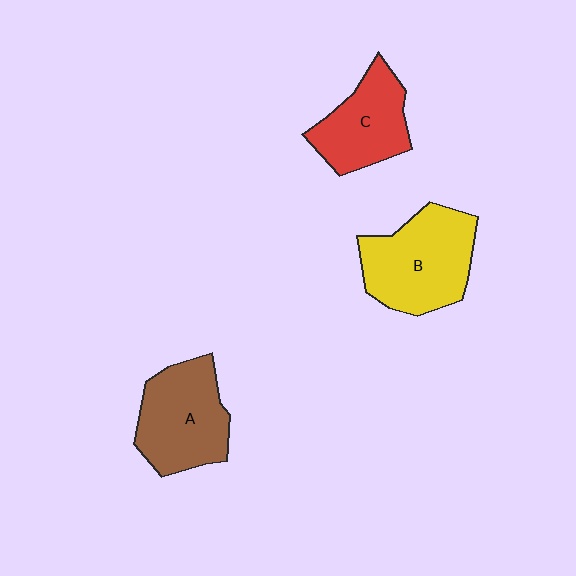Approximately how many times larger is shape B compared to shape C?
Approximately 1.3 times.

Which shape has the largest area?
Shape B (yellow).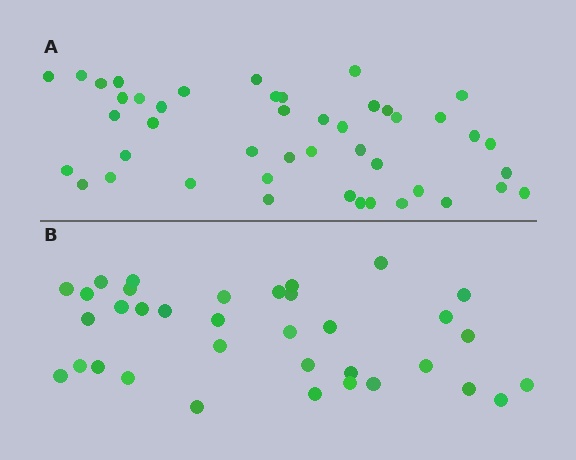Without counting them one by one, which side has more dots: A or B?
Region A (the top region) has more dots.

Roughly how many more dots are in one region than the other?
Region A has roughly 10 or so more dots than region B.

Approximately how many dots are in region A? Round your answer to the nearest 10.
About 40 dots. (The exact count is 45, which rounds to 40.)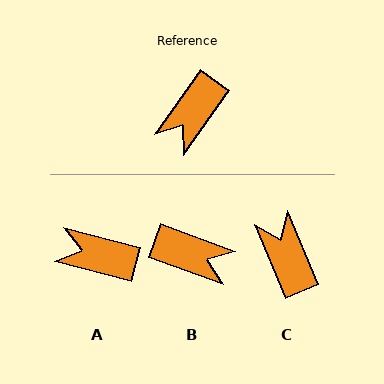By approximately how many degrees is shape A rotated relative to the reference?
Approximately 69 degrees clockwise.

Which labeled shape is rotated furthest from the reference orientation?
C, about 122 degrees away.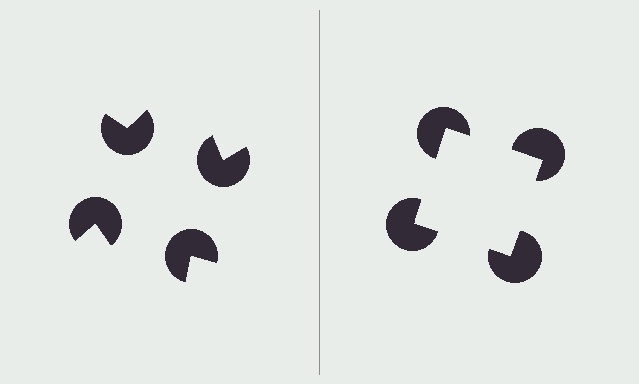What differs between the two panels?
The pac-man discs are positioned identically on both sides; only the wedge orientations differ. On the right they align to a square; on the left they are misaligned.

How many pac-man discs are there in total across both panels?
8 — 4 on each side.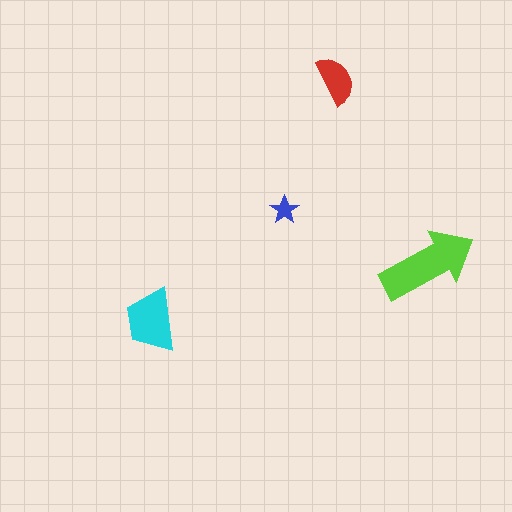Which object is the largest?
The lime arrow.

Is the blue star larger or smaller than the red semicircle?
Smaller.